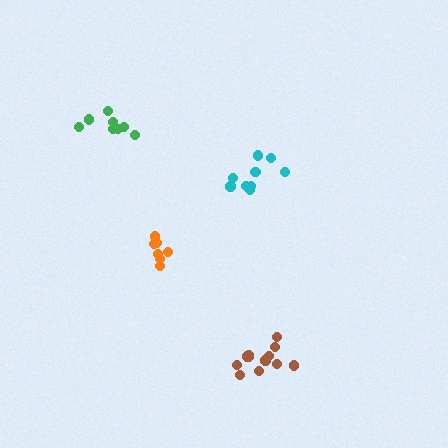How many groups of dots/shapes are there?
There are 4 groups.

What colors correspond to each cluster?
The clusters are colored: brown, orange, cyan, green.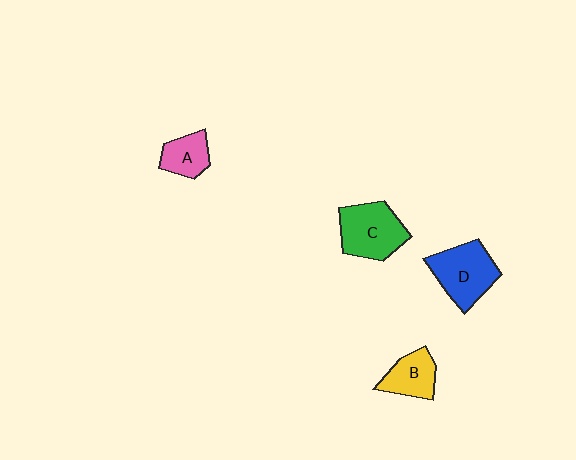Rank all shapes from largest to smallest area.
From largest to smallest: C (green), D (blue), B (yellow), A (pink).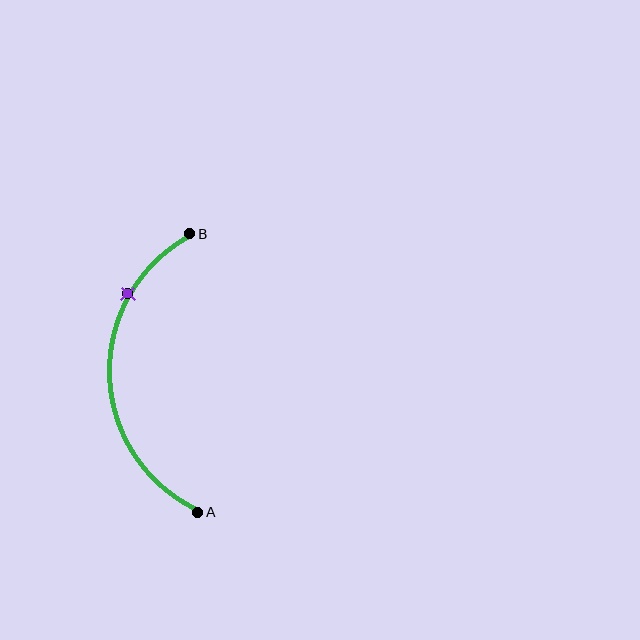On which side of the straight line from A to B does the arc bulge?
The arc bulges to the left of the straight line connecting A and B.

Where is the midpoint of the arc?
The arc midpoint is the point on the curve farthest from the straight line joining A and B. It sits to the left of that line.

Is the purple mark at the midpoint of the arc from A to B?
No. The purple mark lies on the arc but is closer to endpoint B. The arc midpoint would be at the point on the curve equidistant along the arc from both A and B.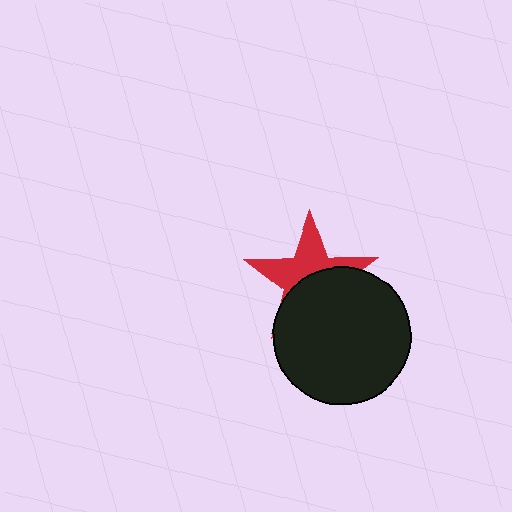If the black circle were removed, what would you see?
You would see the complete red star.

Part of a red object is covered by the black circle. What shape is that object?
It is a star.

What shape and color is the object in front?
The object in front is a black circle.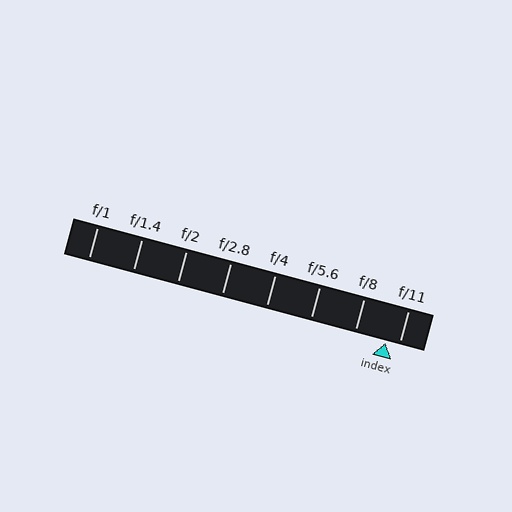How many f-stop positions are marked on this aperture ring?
There are 8 f-stop positions marked.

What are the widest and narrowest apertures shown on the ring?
The widest aperture shown is f/1 and the narrowest is f/11.